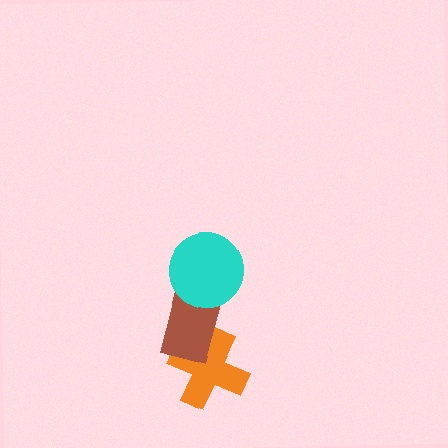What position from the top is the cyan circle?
The cyan circle is 1st from the top.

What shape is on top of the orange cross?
The brown rectangle is on top of the orange cross.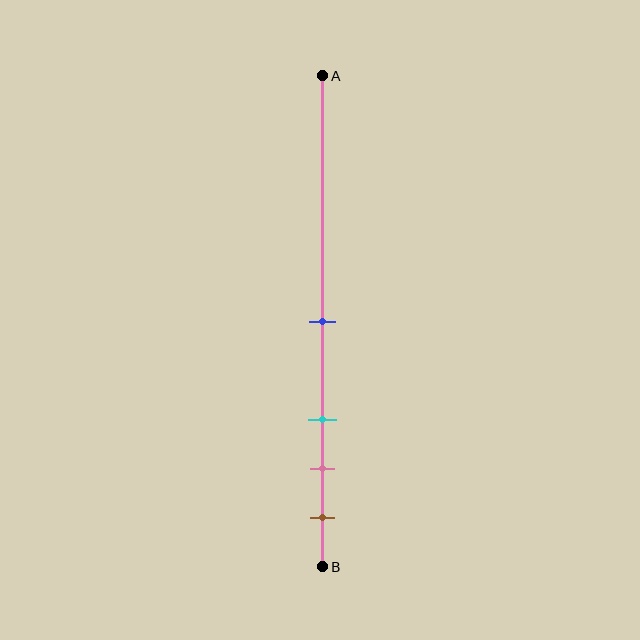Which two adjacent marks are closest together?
The pink and brown marks are the closest adjacent pair.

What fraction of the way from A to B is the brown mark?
The brown mark is approximately 90% (0.9) of the way from A to B.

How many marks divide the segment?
There are 4 marks dividing the segment.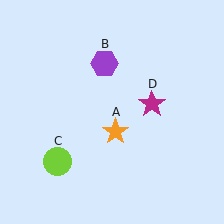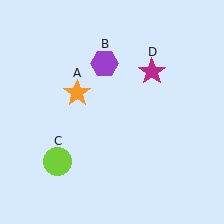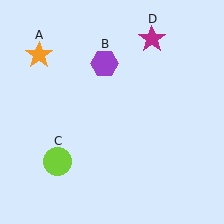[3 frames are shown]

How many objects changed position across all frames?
2 objects changed position: orange star (object A), magenta star (object D).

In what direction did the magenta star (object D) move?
The magenta star (object D) moved up.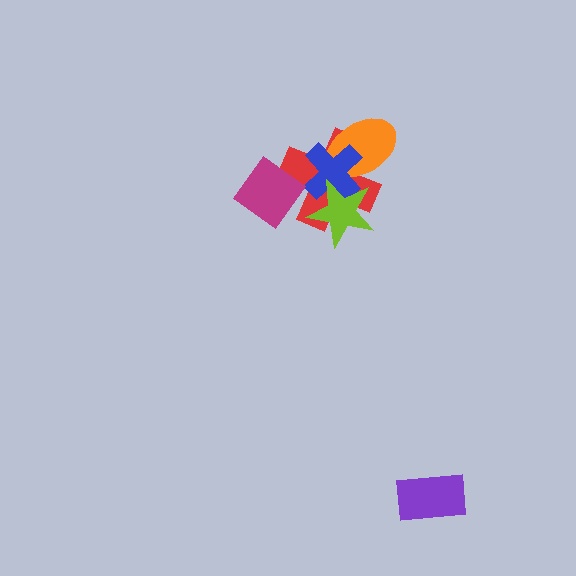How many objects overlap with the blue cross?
3 objects overlap with the blue cross.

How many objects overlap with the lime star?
2 objects overlap with the lime star.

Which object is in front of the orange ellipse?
The blue cross is in front of the orange ellipse.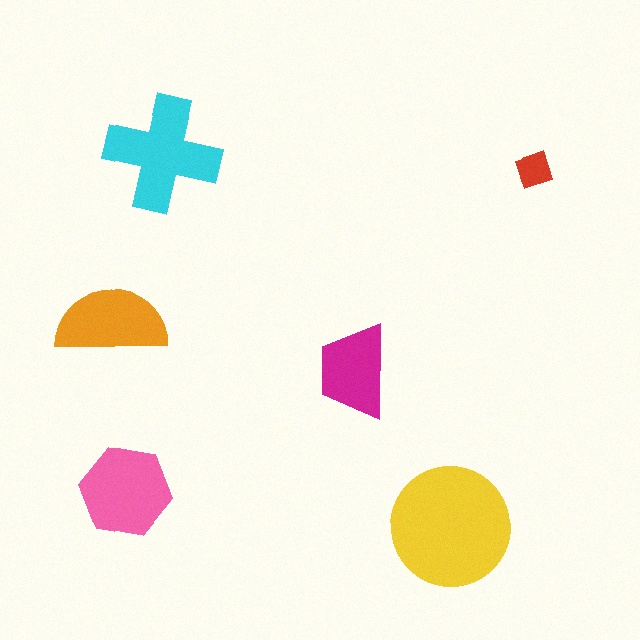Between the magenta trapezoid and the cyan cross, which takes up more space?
The cyan cross.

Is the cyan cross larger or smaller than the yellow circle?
Smaller.